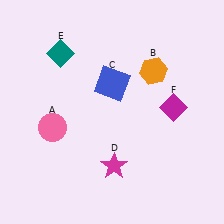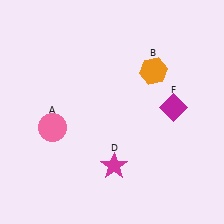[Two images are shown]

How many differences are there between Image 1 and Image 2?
There are 2 differences between the two images.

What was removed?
The blue square (C), the teal diamond (E) were removed in Image 2.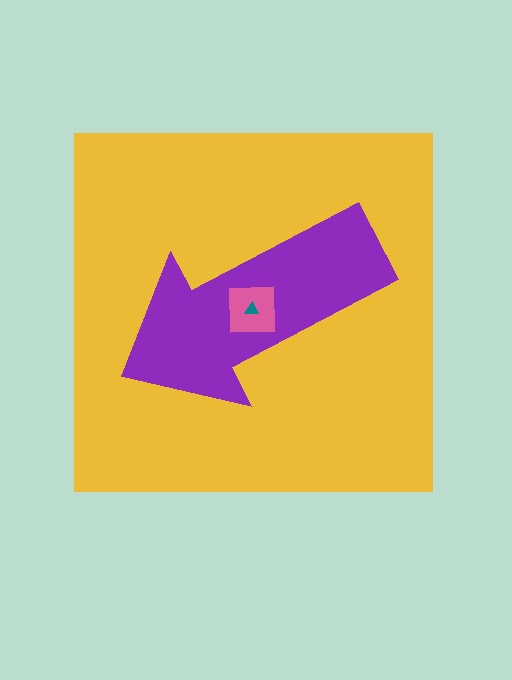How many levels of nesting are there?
4.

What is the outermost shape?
The yellow square.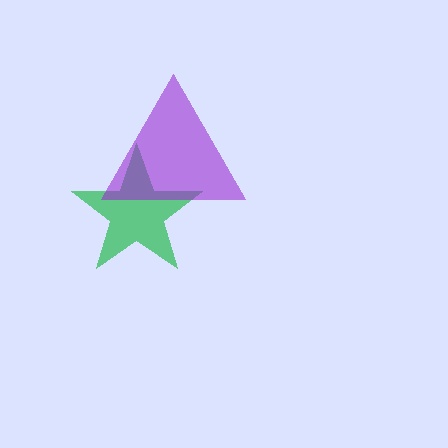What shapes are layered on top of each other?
The layered shapes are: a green star, a purple triangle.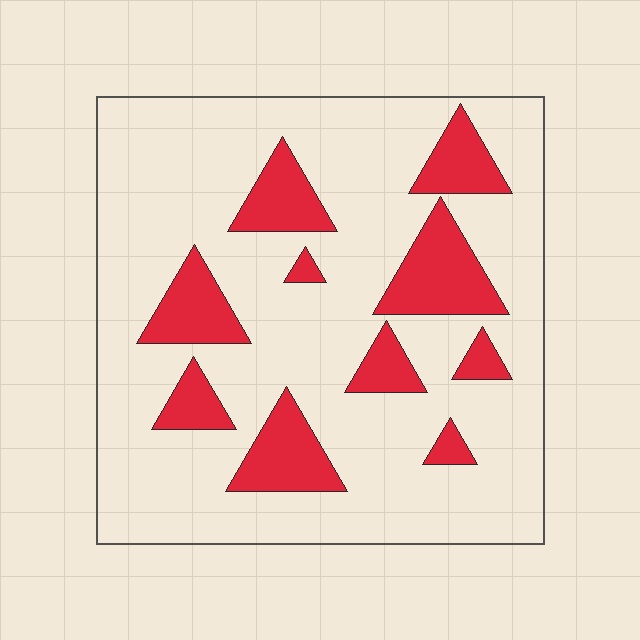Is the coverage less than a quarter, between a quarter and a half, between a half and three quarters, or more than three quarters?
Less than a quarter.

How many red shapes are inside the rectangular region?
10.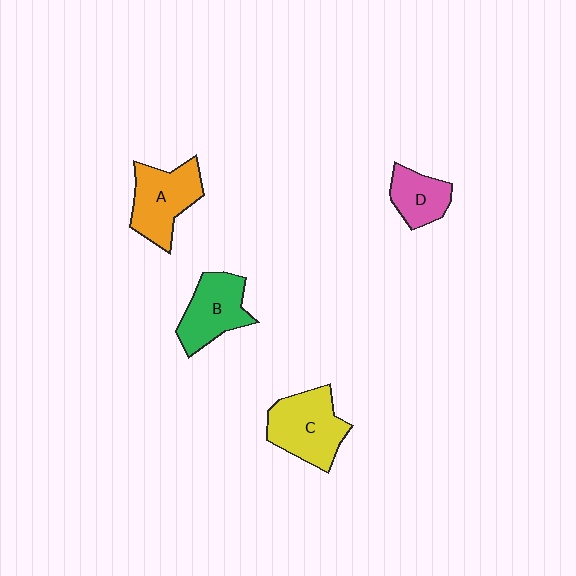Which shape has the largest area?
Shape C (yellow).